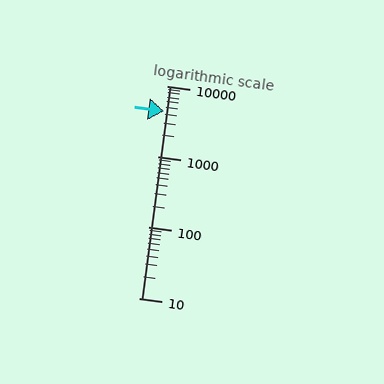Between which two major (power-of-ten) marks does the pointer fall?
The pointer is between 1000 and 10000.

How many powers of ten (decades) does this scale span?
The scale spans 3 decades, from 10 to 10000.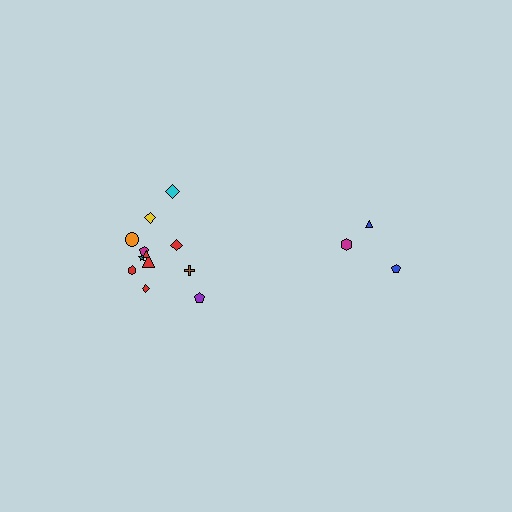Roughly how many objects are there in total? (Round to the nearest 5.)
Roughly 15 objects in total.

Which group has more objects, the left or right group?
The left group.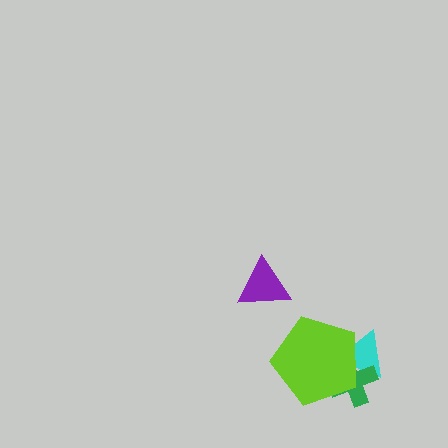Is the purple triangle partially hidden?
No, no other shape covers it.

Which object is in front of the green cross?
The lime pentagon is in front of the green cross.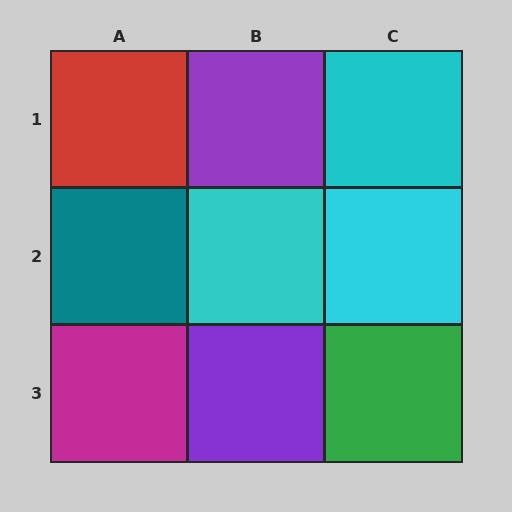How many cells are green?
1 cell is green.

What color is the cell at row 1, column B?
Purple.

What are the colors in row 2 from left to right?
Teal, cyan, cyan.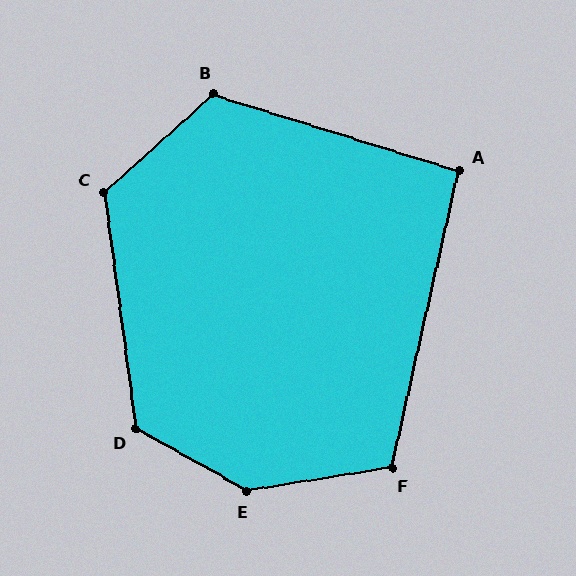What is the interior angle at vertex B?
Approximately 121 degrees (obtuse).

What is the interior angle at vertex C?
Approximately 124 degrees (obtuse).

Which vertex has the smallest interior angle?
A, at approximately 94 degrees.